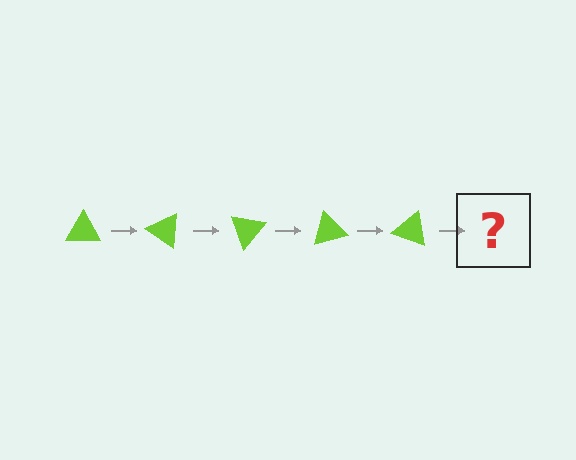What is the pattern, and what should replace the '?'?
The pattern is that the triangle rotates 35 degrees each step. The '?' should be a lime triangle rotated 175 degrees.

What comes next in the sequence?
The next element should be a lime triangle rotated 175 degrees.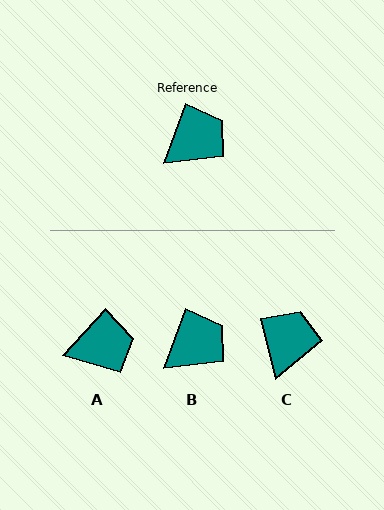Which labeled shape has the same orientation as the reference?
B.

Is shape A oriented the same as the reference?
No, it is off by about 23 degrees.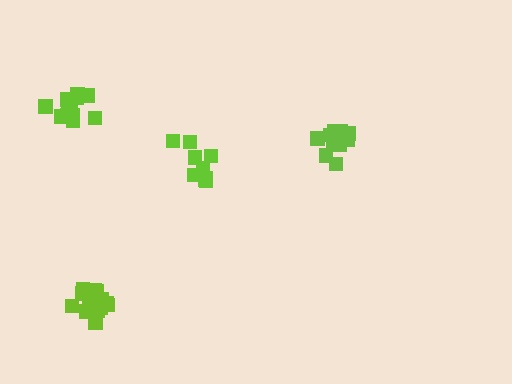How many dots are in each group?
Group 1: 15 dots, Group 2: 11 dots, Group 3: 9 dots, Group 4: 14 dots (49 total).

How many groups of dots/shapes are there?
There are 4 groups.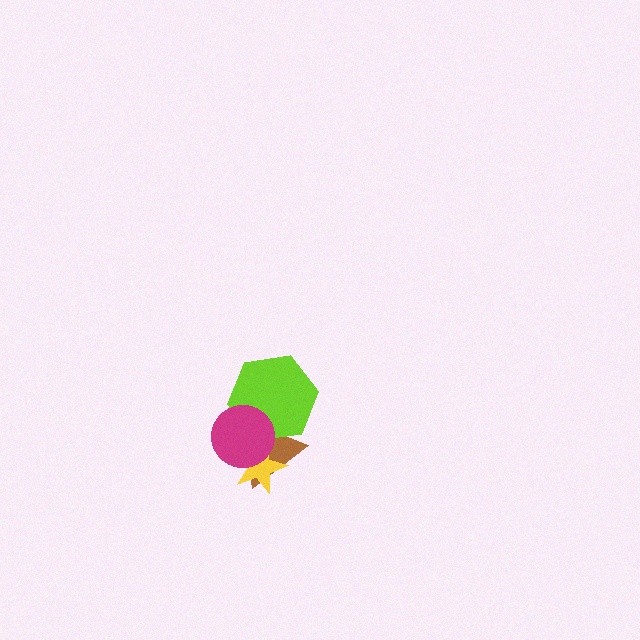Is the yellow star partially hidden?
Yes, it is partially covered by another shape.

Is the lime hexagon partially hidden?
Yes, it is partially covered by another shape.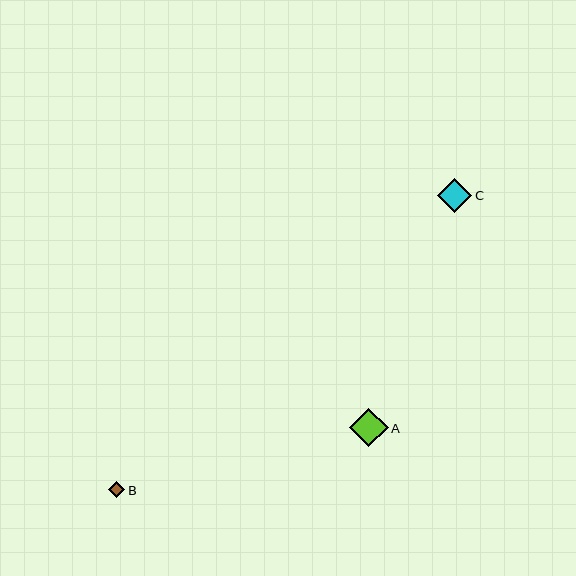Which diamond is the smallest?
Diamond B is the smallest with a size of approximately 16 pixels.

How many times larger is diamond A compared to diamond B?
Diamond A is approximately 2.4 times the size of diamond B.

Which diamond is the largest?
Diamond A is the largest with a size of approximately 39 pixels.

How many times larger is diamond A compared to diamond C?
Diamond A is approximately 1.1 times the size of diamond C.